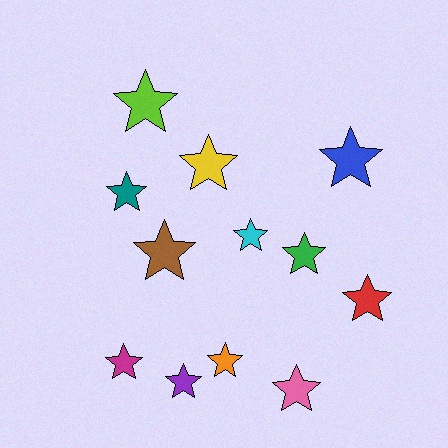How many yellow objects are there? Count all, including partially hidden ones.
There is 1 yellow object.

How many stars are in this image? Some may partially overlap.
There are 12 stars.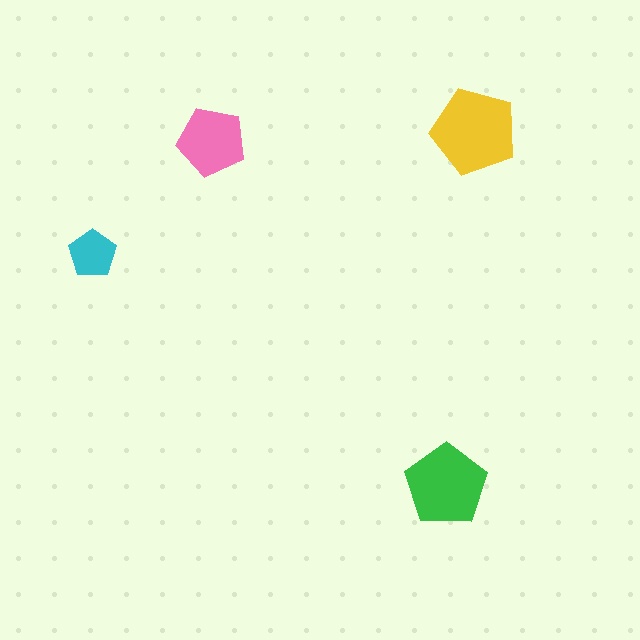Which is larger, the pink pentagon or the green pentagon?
The green one.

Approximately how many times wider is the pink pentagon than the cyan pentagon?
About 1.5 times wider.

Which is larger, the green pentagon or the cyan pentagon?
The green one.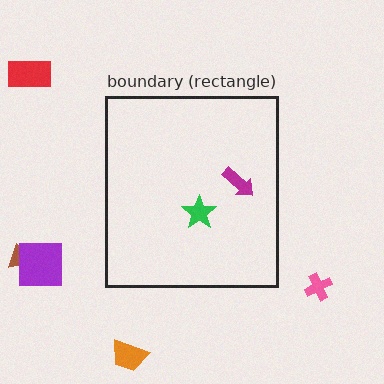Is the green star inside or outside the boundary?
Inside.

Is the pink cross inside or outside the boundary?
Outside.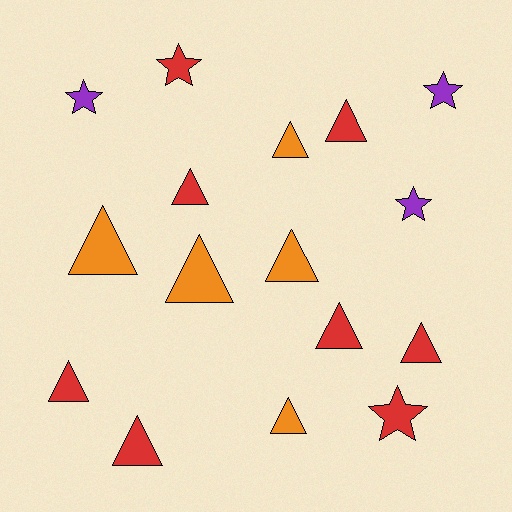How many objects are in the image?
There are 16 objects.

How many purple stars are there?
There are 3 purple stars.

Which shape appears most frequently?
Triangle, with 11 objects.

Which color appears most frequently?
Red, with 8 objects.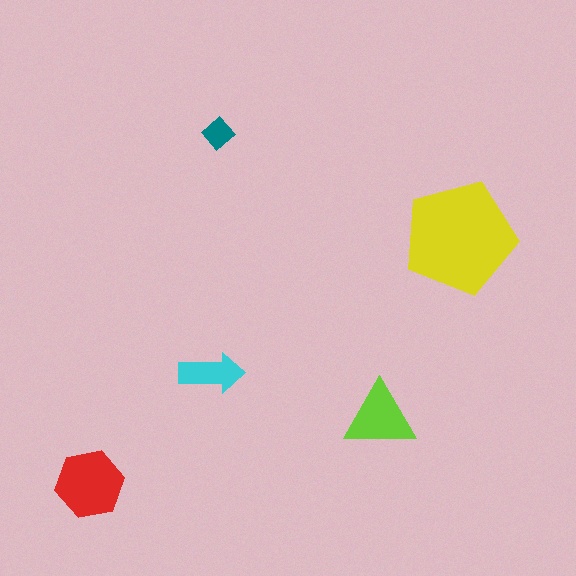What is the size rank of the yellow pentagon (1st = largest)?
1st.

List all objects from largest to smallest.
The yellow pentagon, the red hexagon, the lime triangle, the cyan arrow, the teal diamond.